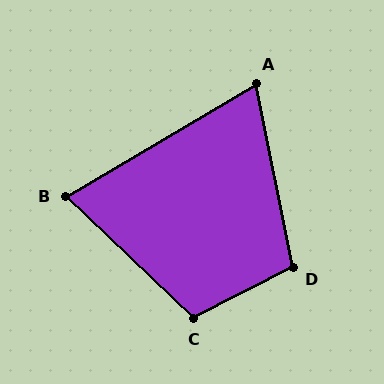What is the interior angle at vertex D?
Approximately 106 degrees (obtuse).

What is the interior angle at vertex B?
Approximately 74 degrees (acute).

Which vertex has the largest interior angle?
C, at approximately 109 degrees.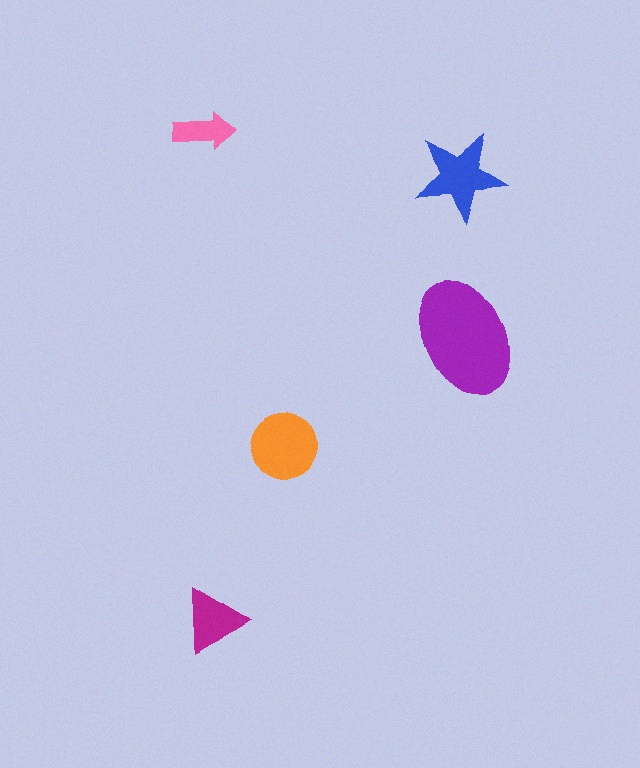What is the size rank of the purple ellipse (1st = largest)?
1st.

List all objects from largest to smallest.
The purple ellipse, the orange circle, the blue star, the magenta triangle, the pink arrow.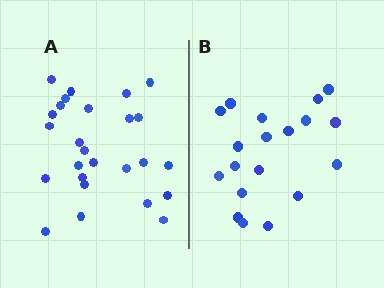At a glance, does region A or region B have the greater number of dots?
Region A (the left region) has more dots.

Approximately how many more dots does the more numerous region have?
Region A has roughly 8 or so more dots than region B.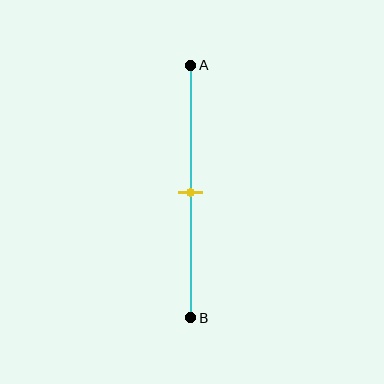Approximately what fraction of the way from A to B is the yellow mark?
The yellow mark is approximately 50% of the way from A to B.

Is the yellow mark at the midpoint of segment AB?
Yes, the mark is approximately at the midpoint.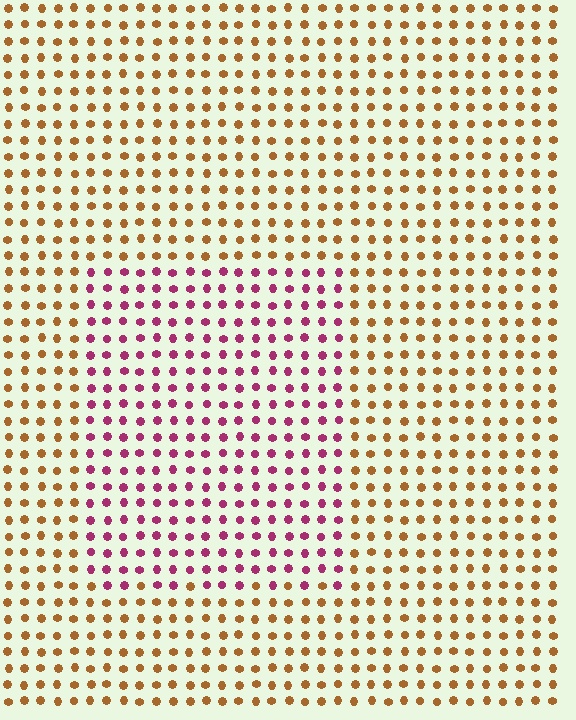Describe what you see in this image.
The image is filled with small brown elements in a uniform arrangement. A rectangle-shaped region is visible where the elements are tinted to a slightly different hue, forming a subtle color boundary.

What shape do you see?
I see a rectangle.